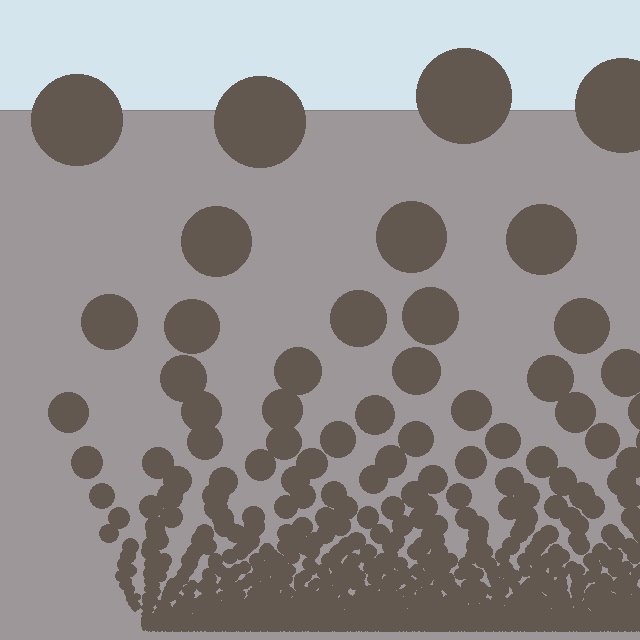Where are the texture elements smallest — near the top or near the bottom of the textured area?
Near the bottom.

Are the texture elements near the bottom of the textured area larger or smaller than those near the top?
Smaller. The gradient is inverted — elements near the bottom are smaller and denser.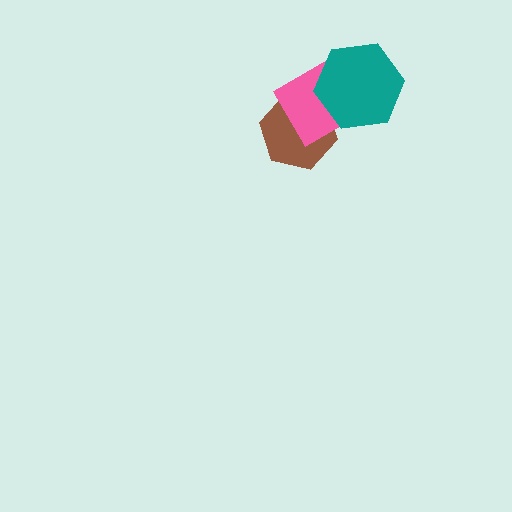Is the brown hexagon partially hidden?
Yes, it is partially covered by another shape.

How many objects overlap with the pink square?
2 objects overlap with the pink square.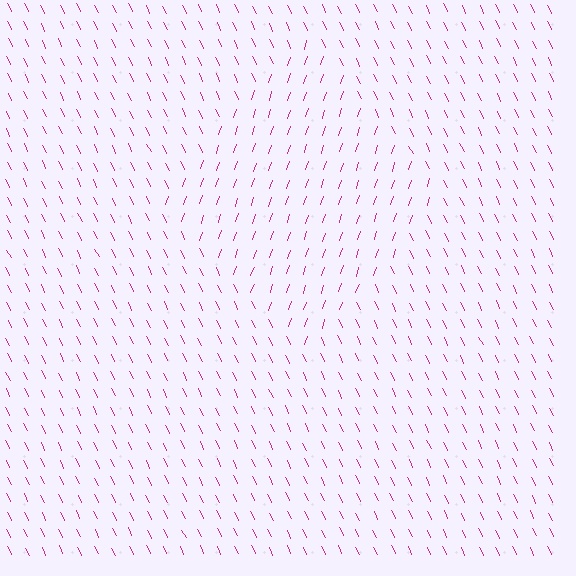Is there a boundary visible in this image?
Yes, there is a texture boundary formed by a change in line orientation.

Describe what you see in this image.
The image is filled with small magenta line segments. A diamond region in the image has lines oriented differently from the surrounding lines, creating a visible texture boundary.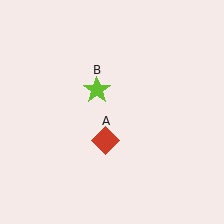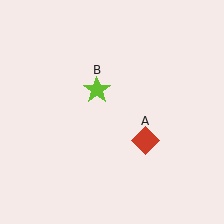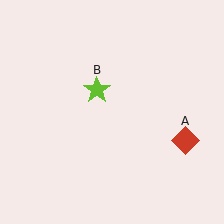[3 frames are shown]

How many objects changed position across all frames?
1 object changed position: red diamond (object A).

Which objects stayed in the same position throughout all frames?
Lime star (object B) remained stationary.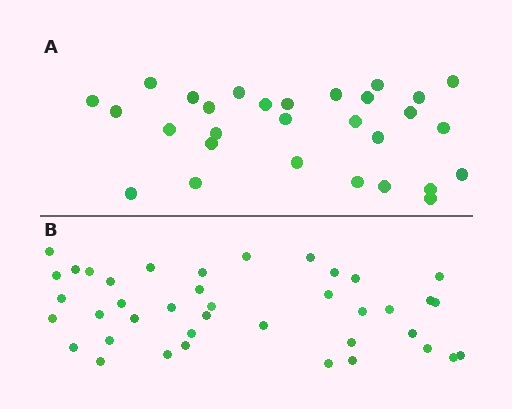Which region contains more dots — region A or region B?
Region B (the bottom region) has more dots.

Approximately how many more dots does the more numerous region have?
Region B has roughly 12 or so more dots than region A.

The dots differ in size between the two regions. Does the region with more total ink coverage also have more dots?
No. Region A has more total ink coverage because its dots are larger, but region B actually contains more individual dots. Total area can be misleading — the number of items is what matters here.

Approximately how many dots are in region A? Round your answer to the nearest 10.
About 30 dots. (The exact count is 29, which rounds to 30.)